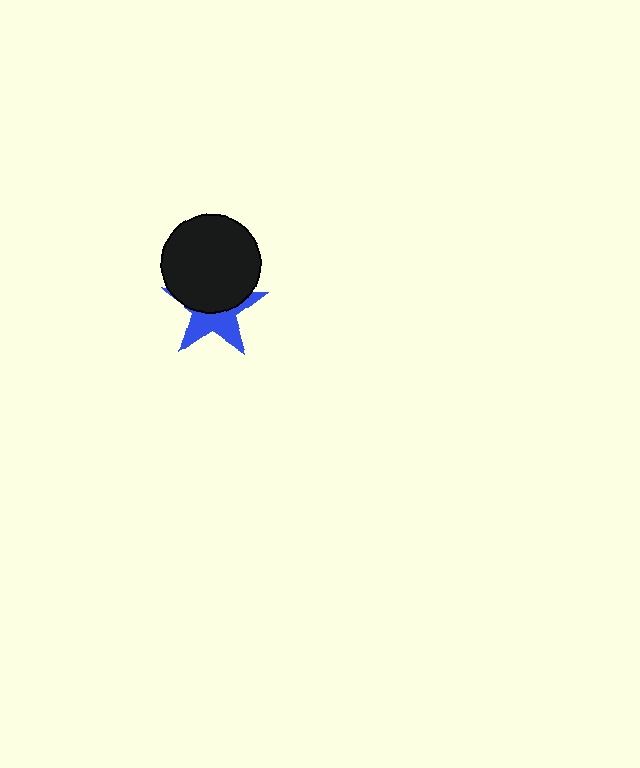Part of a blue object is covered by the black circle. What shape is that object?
It is a star.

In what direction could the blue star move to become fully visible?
The blue star could move down. That would shift it out from behind the black circle entirely.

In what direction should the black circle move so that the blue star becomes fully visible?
The black circle should move up. That is the shortest direction to clear the overlap and leave the blue star fully visible.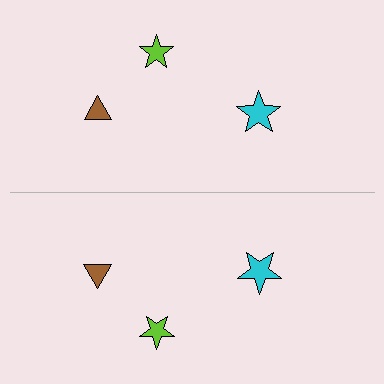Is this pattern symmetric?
Yes, this pattern has bilateral (reflection) symmetry.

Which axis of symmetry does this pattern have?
The pattern has a horizontal axis of symmetry running through the center of the image.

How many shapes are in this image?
There are 6 shapes in this image.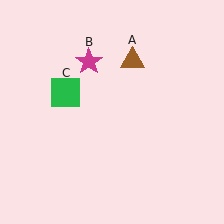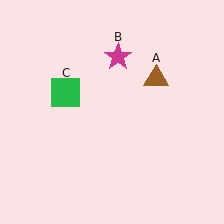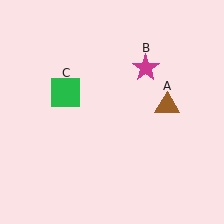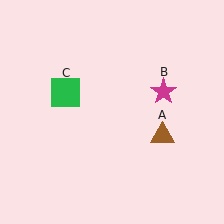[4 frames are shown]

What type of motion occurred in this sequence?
The brown triangle (object A), magenta star (object B) rotated clockwise around the center of the scene.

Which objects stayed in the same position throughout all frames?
Green square (object C) remained stationary.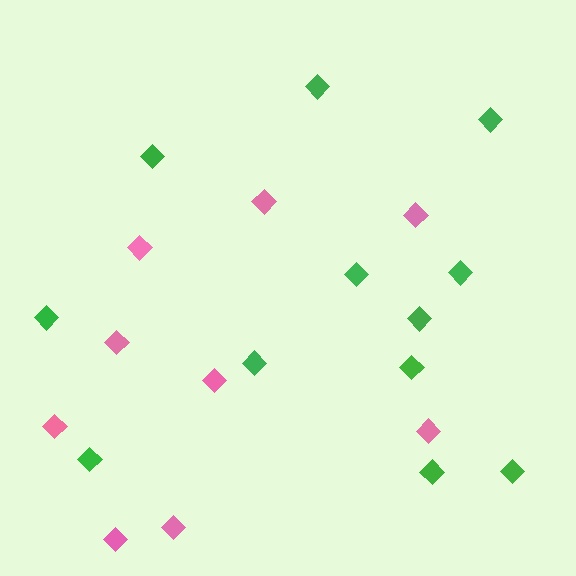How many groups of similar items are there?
There are 2 groups: one group of pink diamonds (9) and one group of green diamonds (12).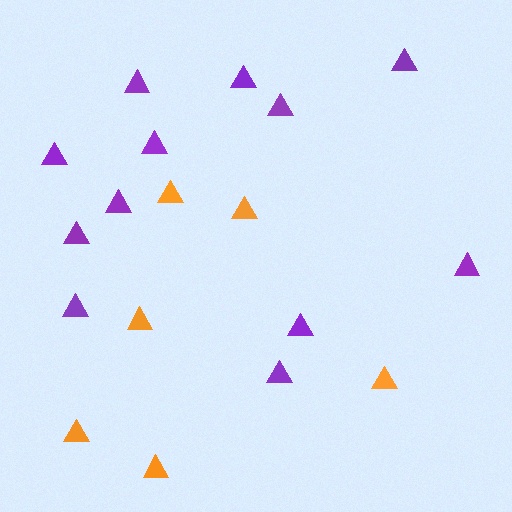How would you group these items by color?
There are 2 groups: one group of purple triangles (12) and one group of orange triangles (6).